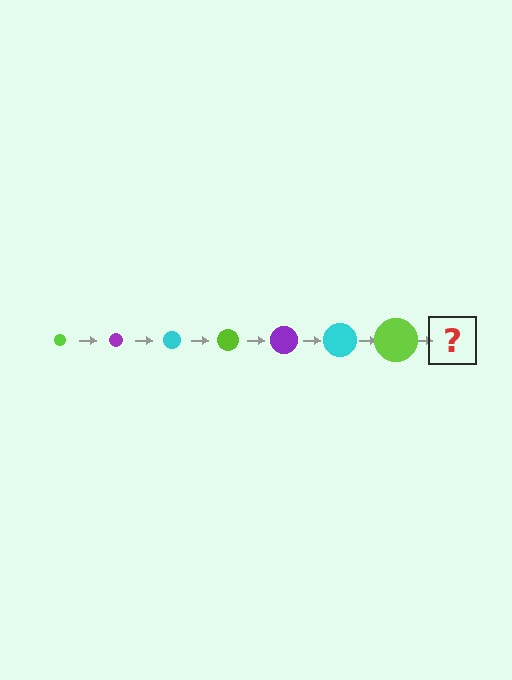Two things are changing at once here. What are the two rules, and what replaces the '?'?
The two rules are that the circle grows larger each step and the color cycles through lime, purple, and cyan. The '?' should be a purple circle, larger than the previous one.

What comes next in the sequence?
The next element should be a purple circle, larger than the previous one.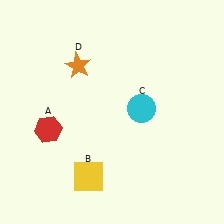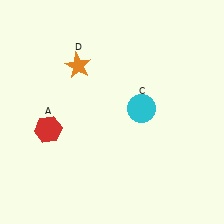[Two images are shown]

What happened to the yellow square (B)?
The yellow square (B) was removed in Image 2. It was in the bottom-left area of Image 1.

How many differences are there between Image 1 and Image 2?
There is 1 difference between the two images.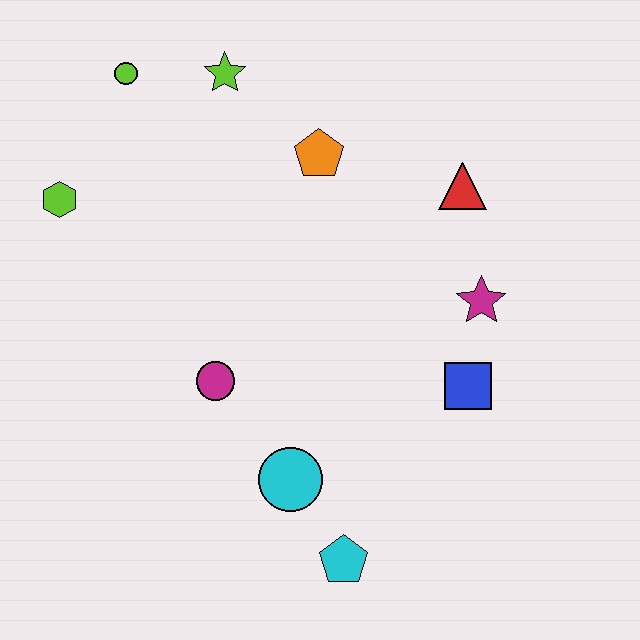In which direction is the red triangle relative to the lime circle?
The red triangle is to the right of the lime circle.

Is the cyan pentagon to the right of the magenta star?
No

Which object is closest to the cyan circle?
The cyan pentagon is closest to the cyan circle.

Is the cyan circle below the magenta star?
Yes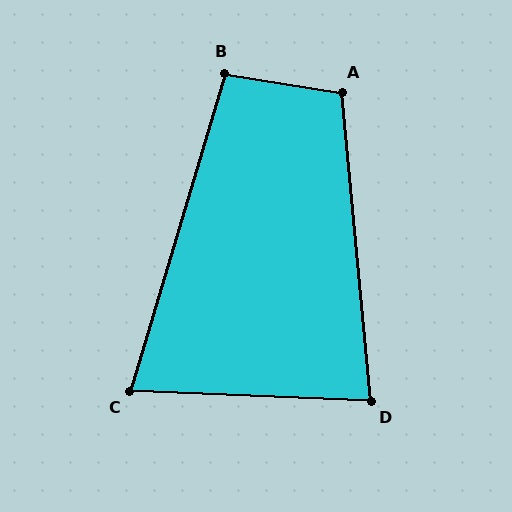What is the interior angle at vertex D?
Approximately 83 degrees (acute).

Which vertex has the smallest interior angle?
C, at approximately 76 degrees.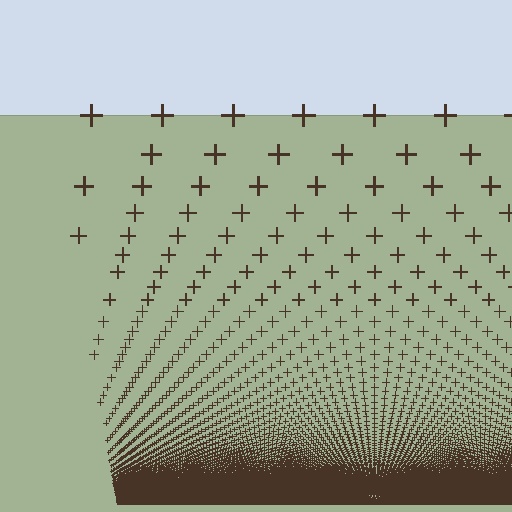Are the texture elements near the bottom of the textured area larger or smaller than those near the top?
Smaller. The gradient is inverted — elements near the bottom are smaller and denser.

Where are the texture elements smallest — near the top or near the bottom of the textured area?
Near the bottom.